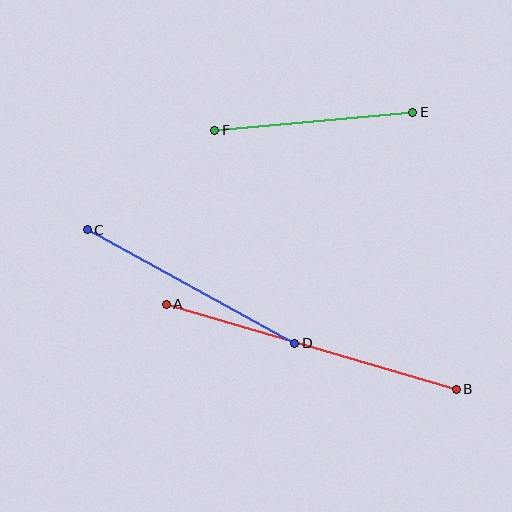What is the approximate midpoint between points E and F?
The midpoint is at approximately (314, 121) pixels.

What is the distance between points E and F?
The distance is approximately 199 pixels.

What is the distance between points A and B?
The distance is approximately 302 pixels.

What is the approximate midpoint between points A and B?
The midpoint is at approximately (311, 347) pixels.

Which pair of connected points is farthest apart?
Points A and B are farthest apart.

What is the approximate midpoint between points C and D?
The midpoint is at approximately (191, 286) pixels.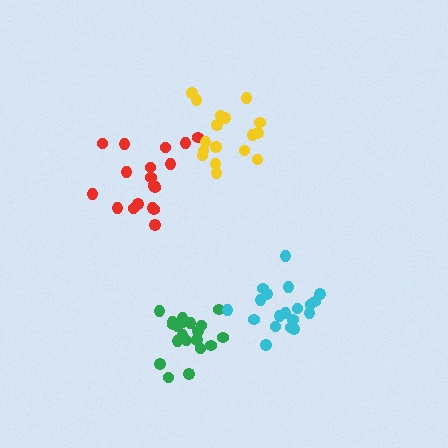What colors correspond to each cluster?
The clusters are colored: green, cyan, red, yellow.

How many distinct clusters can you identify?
There are 4 distinct clusters.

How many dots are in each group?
Group 1: 20 dots, Group 2: 19 dots, Group 3: 18 dots, Group 4: 17 dots (74 total).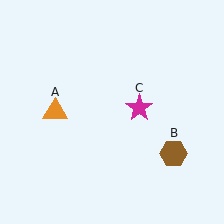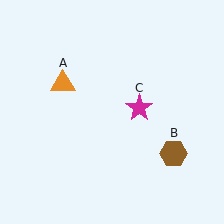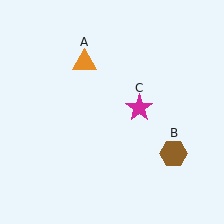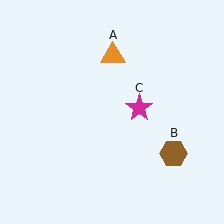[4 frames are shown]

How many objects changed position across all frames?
1 object changed position: orange triangle (object A).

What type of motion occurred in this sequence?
The orange triangle (object A) rotated clockwise around the center of the scene.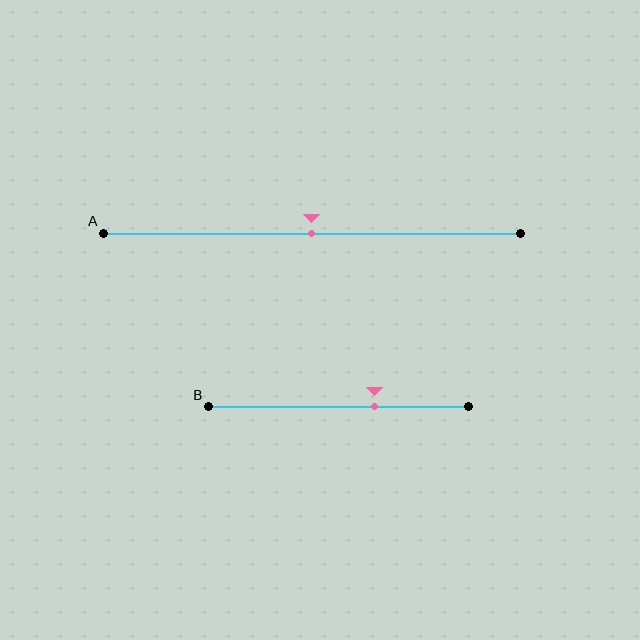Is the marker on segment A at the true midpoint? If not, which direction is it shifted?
Yes, the marker on segment A is at the true midpoint.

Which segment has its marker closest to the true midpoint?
Segment A has its marker closest to the true midpoint.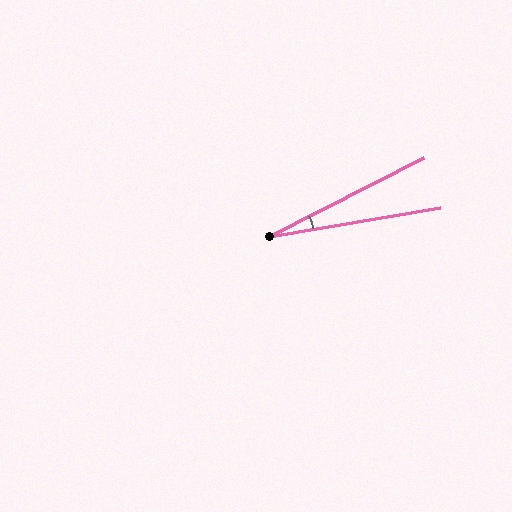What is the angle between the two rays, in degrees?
Approximately 17 degrees.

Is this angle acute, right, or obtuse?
It is acute.